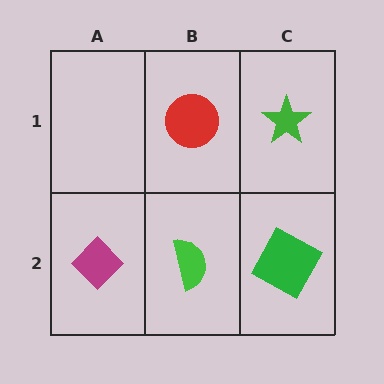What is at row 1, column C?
A green star.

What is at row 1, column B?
A red circle.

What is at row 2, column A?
A magenta diamond.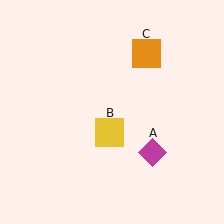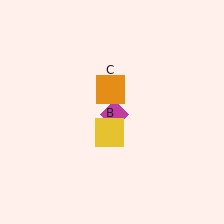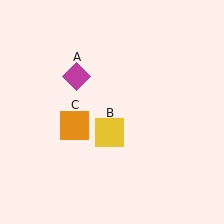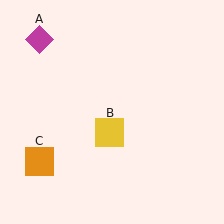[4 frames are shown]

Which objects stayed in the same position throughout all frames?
Yellow square (object B) remained stationary.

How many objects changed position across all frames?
2 objects changed position: magenta diamond (object A), orange square (object C).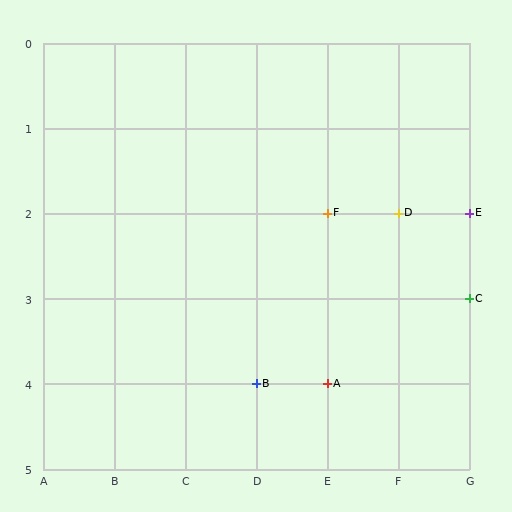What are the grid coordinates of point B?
Point B is at grid coordinates (D, 4).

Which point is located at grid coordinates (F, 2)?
Point D is at (F, 2).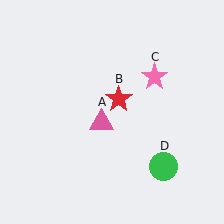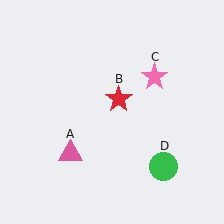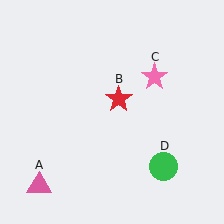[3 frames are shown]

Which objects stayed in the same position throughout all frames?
Red star (object B) and pink star (object C) and green circle (object D) remained stationary.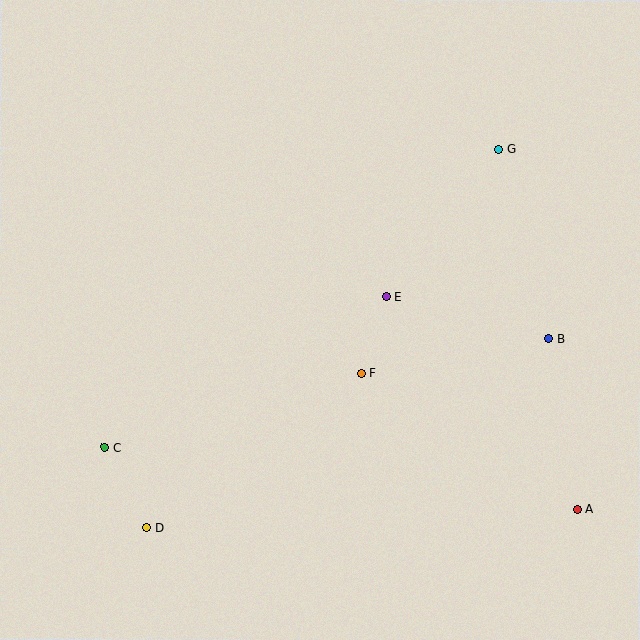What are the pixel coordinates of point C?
Point C is at (105, 447).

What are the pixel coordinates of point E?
Point E is at (386, 297).